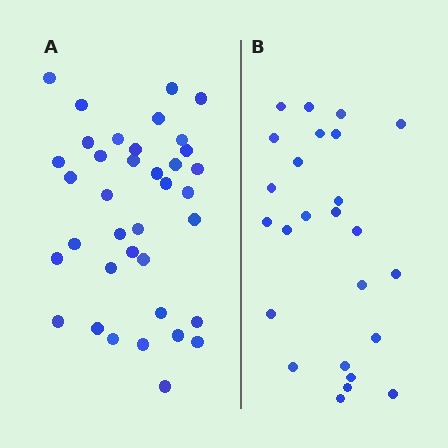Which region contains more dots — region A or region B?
Region A (the left region) has more dots.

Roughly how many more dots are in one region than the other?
Region A has roughly 12 or so more dots than region B.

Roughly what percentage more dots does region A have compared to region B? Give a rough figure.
About 50% more.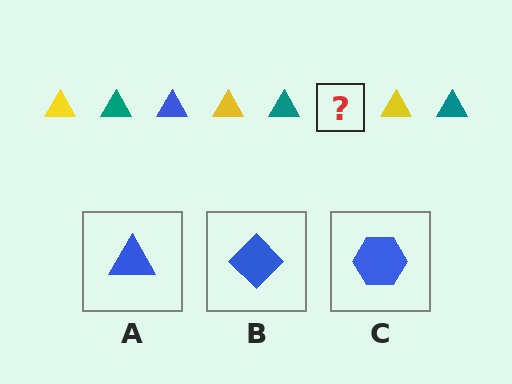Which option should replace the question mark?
Option A.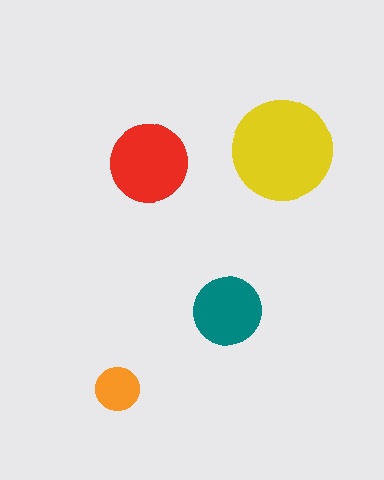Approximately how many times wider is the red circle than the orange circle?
About 2 times wider.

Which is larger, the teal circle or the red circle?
The red one.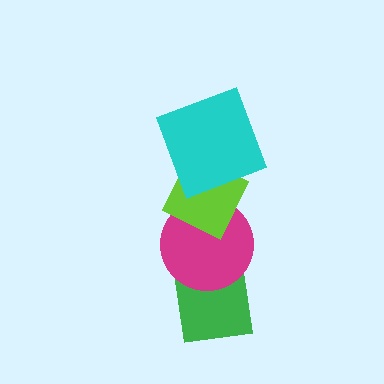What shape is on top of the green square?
The magenta circle is on top of the green square.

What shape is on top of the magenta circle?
The lime diamond is on top of the magenta circle.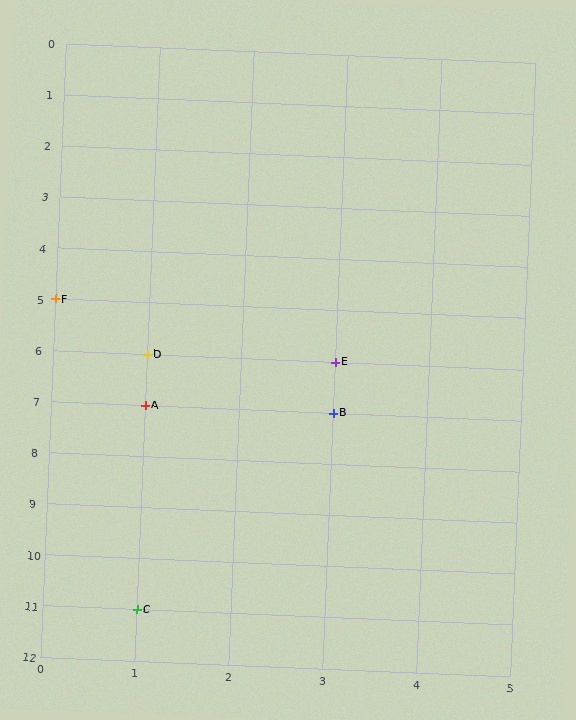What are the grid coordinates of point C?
Point C is at grid coordinates (1, 11).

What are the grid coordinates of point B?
Point B is at grid coordinates (3, 7).